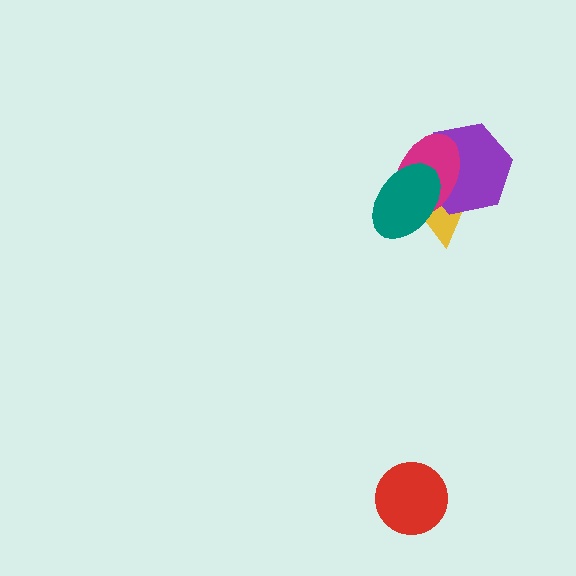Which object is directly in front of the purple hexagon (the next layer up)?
The magenta ellipse is directly in front of the purple hexagon.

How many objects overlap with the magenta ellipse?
3 objects overlap with the magenta ellipse.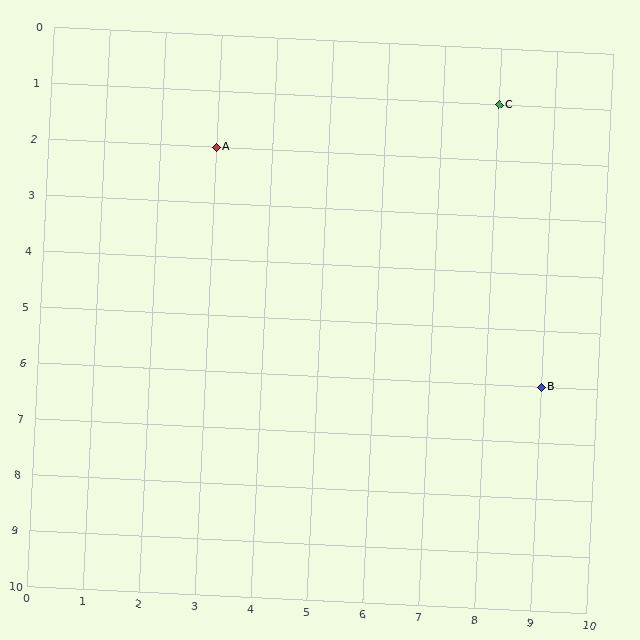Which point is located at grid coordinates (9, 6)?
Point B is at (9, 6).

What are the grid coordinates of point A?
Point A is at grid coordinates (3, 2).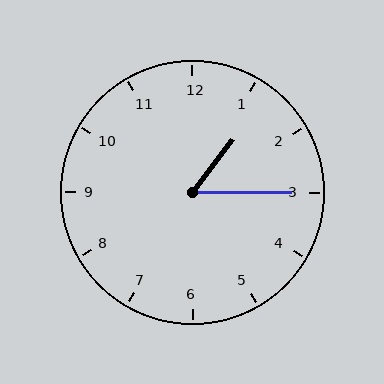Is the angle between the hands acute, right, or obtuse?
It is acute.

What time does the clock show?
1:15.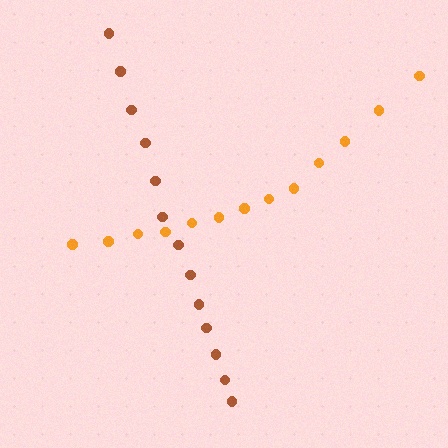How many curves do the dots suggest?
There are 2 distinct paths.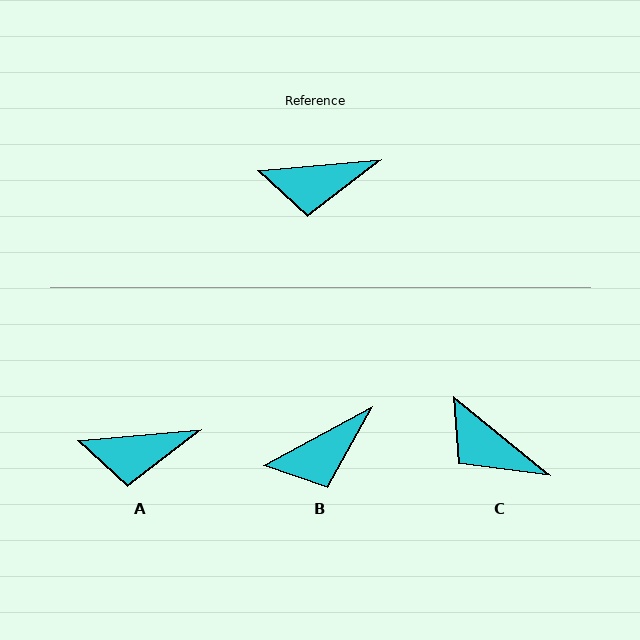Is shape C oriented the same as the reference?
No, it is off by about 45 degrees.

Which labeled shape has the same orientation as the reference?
A.